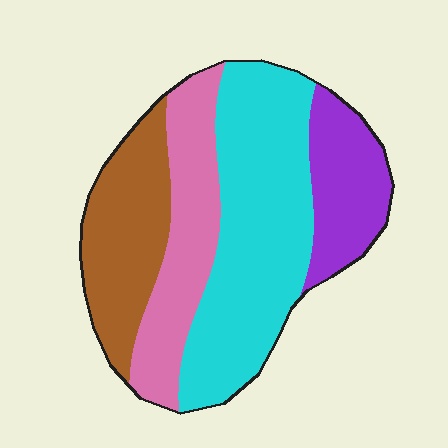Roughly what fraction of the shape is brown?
Brown covers roughly 20% of the shape.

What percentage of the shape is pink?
Pink takes up about one fifth (1/5) of the shape.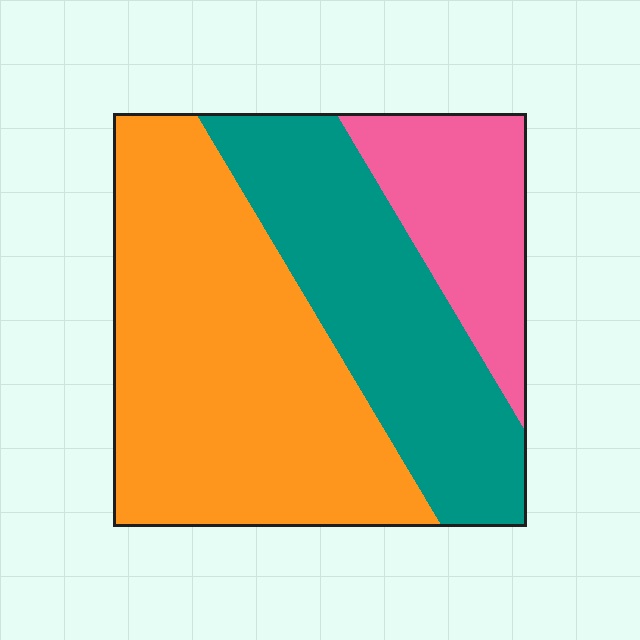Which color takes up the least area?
Pink, at roughly 20%.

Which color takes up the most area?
Orange, at roughly 50%.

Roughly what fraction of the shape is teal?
Teal covers around 30% of the shape.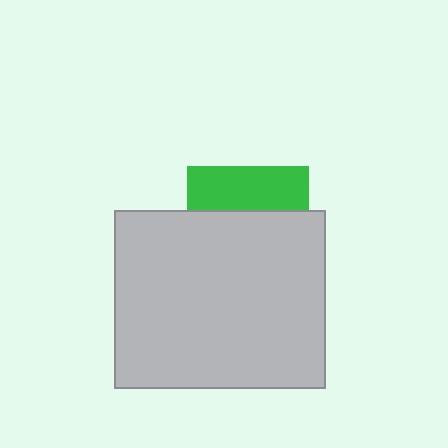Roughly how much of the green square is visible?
A small part of it is visible (roughly 36%).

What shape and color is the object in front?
The object in front is a light gray rectangle.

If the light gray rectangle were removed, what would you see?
You would see the complete green square.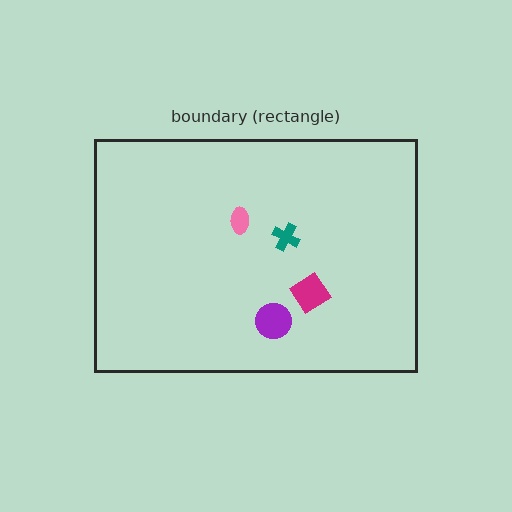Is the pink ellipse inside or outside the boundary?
Inside.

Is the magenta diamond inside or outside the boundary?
Inside.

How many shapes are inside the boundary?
4 inside, 0 outside.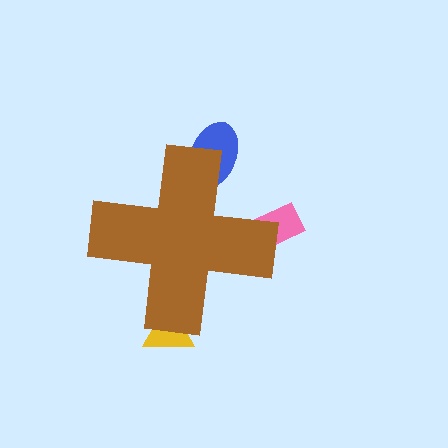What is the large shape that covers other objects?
A brown cross.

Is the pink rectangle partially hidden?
Yes, the pink rectangle is partially hidden behind the brown cross.